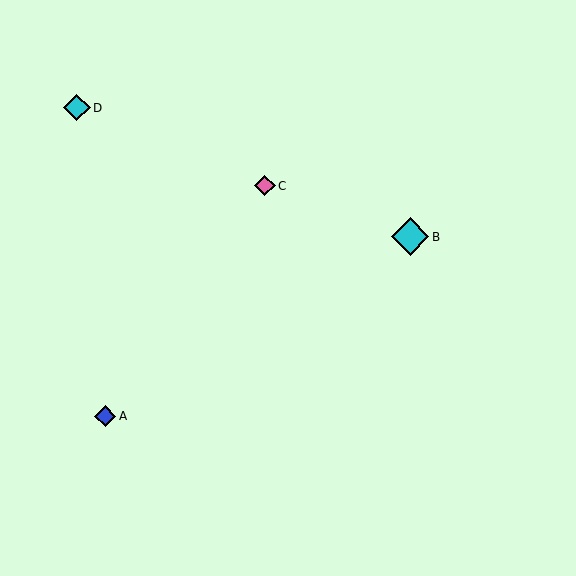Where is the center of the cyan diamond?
The center of the cyan diamond is at (77, 108).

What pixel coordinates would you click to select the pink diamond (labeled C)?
Click at (265, 186) to select the pink diamond C.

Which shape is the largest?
The cyan diamond (labeled B) is the largest.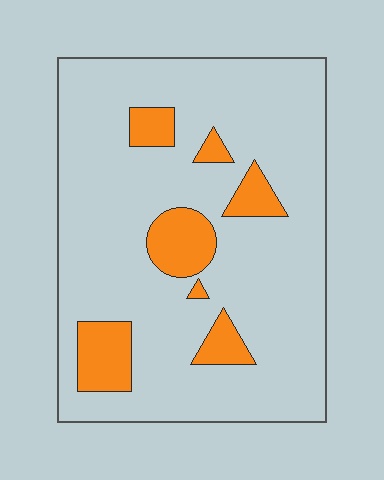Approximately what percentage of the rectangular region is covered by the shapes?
Approximately 15%.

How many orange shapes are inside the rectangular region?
7.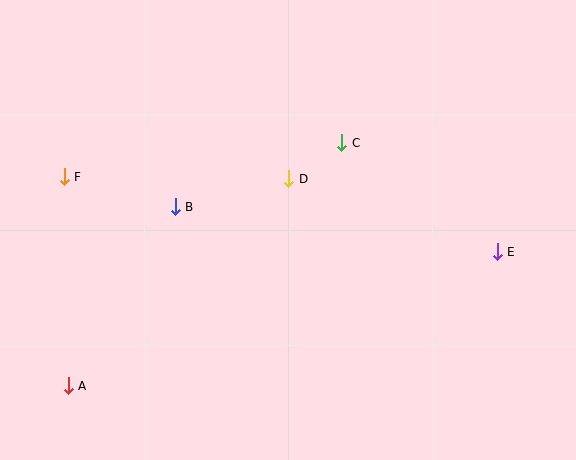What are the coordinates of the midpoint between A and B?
The midpoint between A and B is at (122, 296).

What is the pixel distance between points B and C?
The distance between B and C is 178 pixels.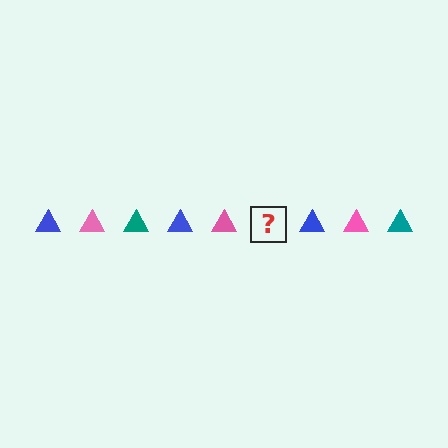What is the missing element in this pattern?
The missing element is a teal triangle.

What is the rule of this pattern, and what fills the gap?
The rule is that the pattern cycles through blue, pink, teal triangles. The gap should be filled with a teal triangle.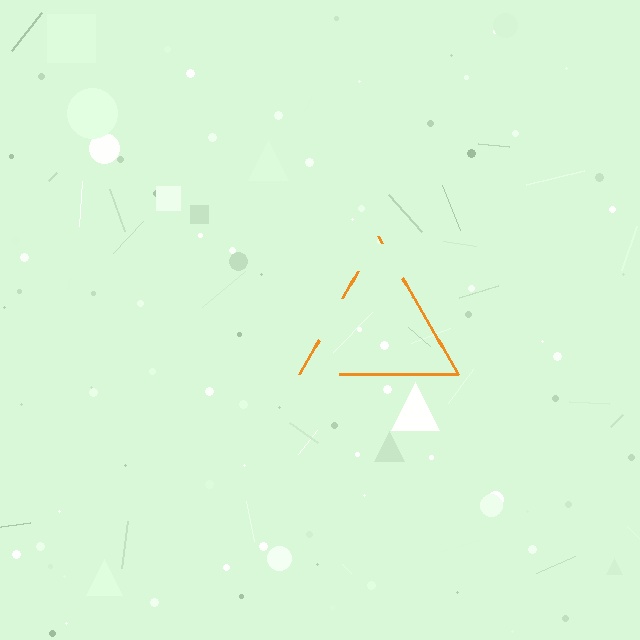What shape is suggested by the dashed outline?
The dashed outline suggests a triangle.